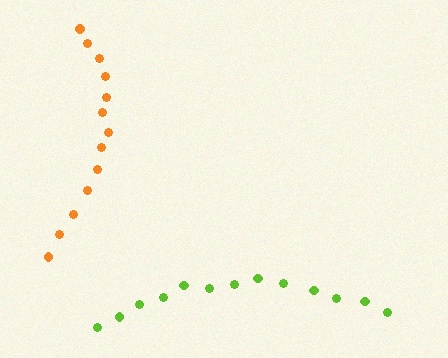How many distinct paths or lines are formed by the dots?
There are 2 distinct paths.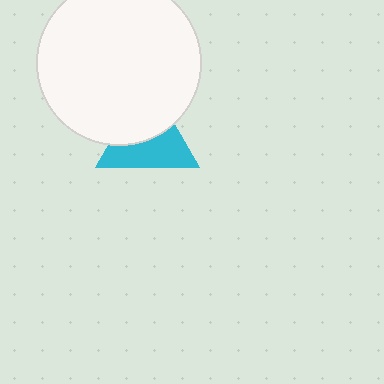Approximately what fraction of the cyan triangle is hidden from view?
Roughly 47% of the cyan triangle is hidden behind the white circle.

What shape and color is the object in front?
The object in front is a white circle.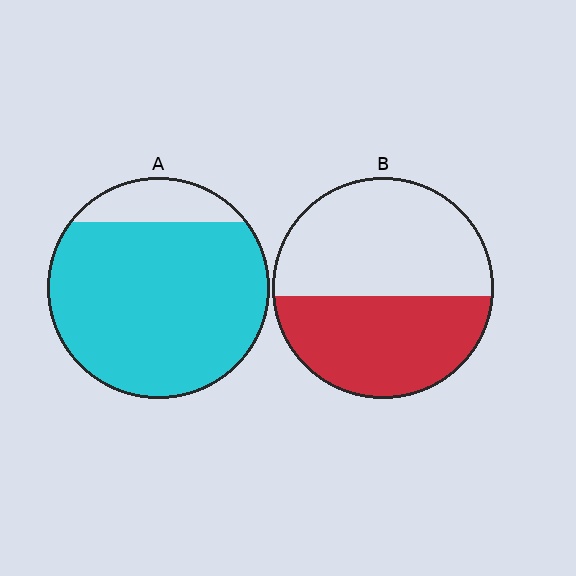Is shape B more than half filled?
No.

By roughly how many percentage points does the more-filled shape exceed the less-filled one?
By roughly 40 percentage points (A over B).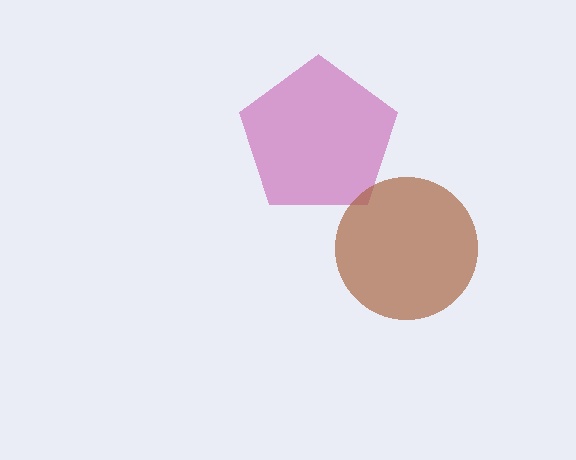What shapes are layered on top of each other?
The layered shapes are: a magenta pentagon, a brown circle.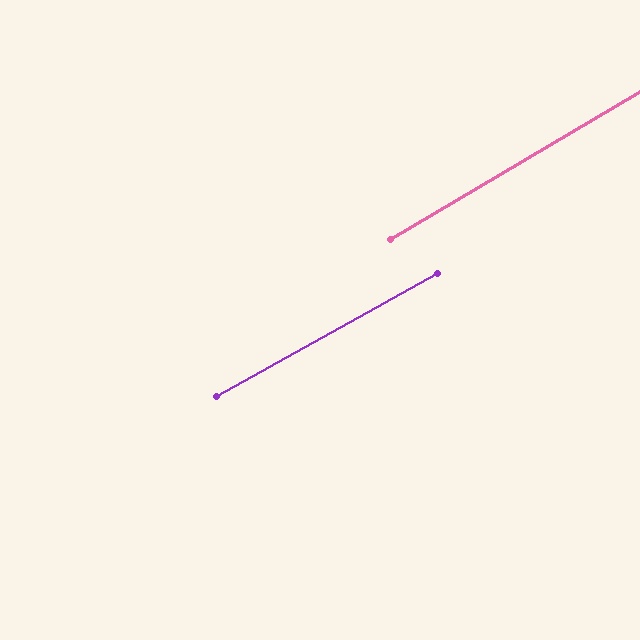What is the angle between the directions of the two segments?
Approximately 1 degree.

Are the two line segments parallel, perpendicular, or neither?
Parallel — their directions differ by only 1.4°.